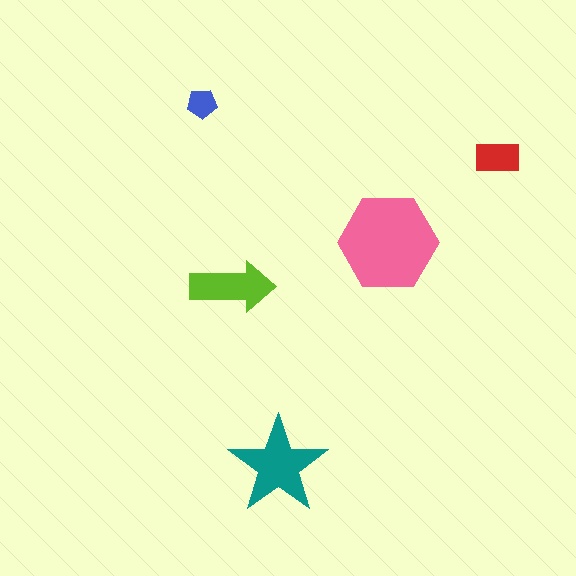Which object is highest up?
The blue pentagon is topmost.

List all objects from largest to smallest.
The pink hexagon, the teal star, the lime arrow, the red rectangle, the blue pentagon.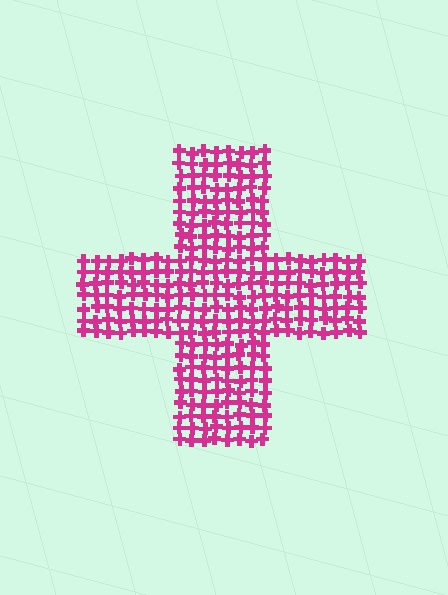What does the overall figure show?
The overall figure shows a cross.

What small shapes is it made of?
It is made of small crosses.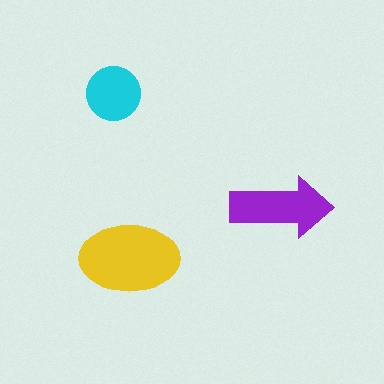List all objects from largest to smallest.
The yellow ellipse, the purple arrow, the cyan circle.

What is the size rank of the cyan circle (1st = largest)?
3rd.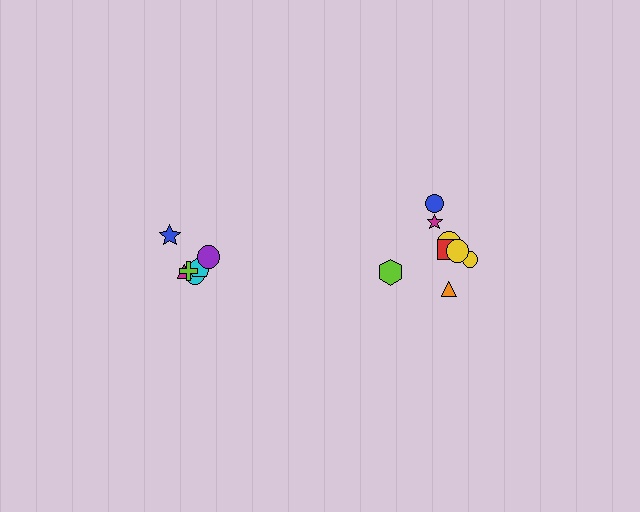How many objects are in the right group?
There are 8 objects.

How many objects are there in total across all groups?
There are 14 objects.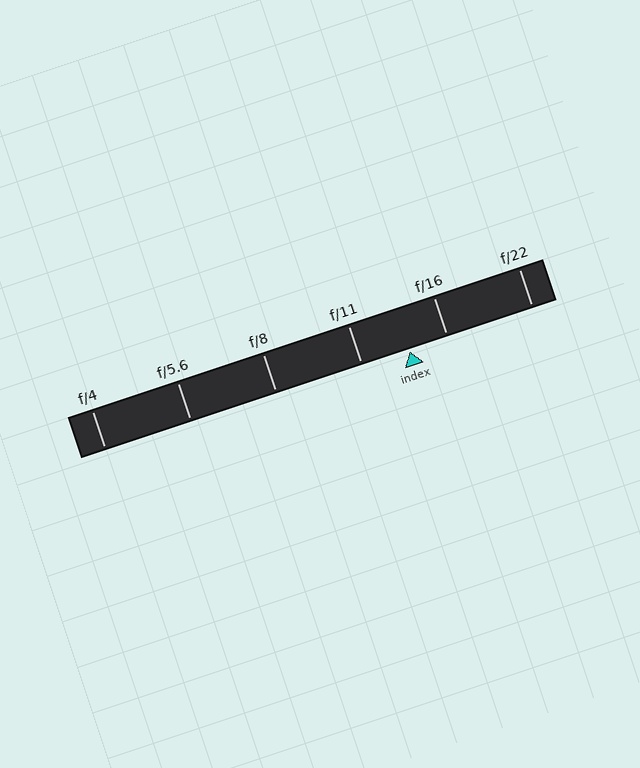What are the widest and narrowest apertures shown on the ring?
The widest aperture shown is f/4 and the narrowest is f/22.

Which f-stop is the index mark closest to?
The index mark is closest to f/16.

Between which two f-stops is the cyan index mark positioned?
The index mark is between f/11 and f/16.